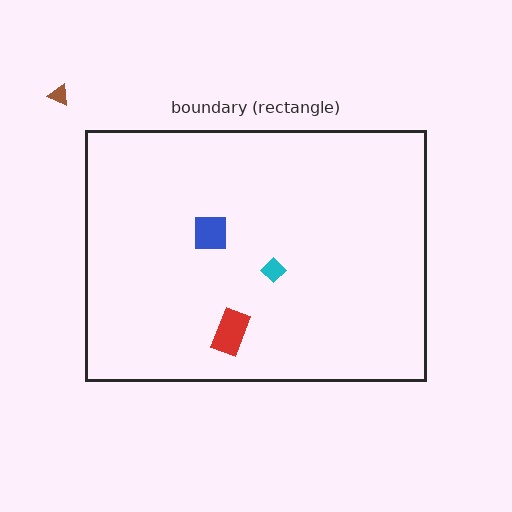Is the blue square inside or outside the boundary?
Inside.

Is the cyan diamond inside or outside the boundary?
Inside.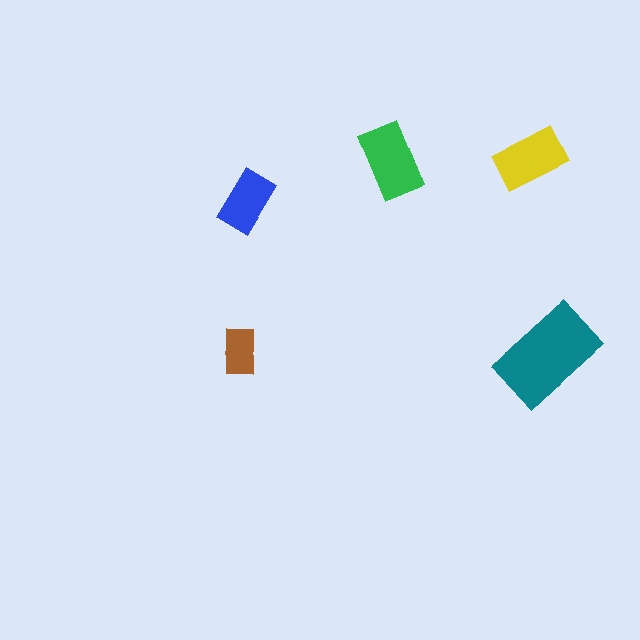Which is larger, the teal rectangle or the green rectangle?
The teal one.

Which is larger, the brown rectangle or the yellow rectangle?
The yellow one.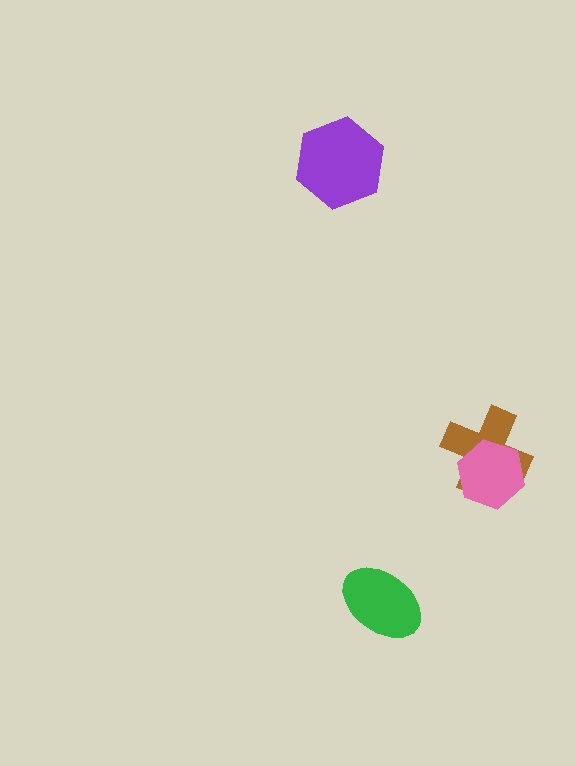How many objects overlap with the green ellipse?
0 objects overlap with the green ellipse.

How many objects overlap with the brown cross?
1 object overlaps with the brown cross.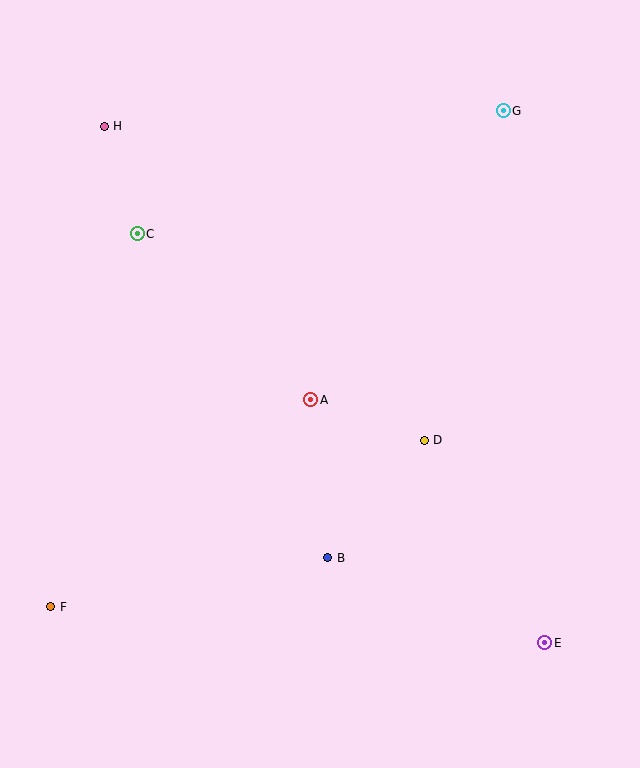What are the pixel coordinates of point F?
Point F is at (51, 607).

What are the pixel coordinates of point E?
Point E is at (545, 643).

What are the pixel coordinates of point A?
Point A is at (311, 400).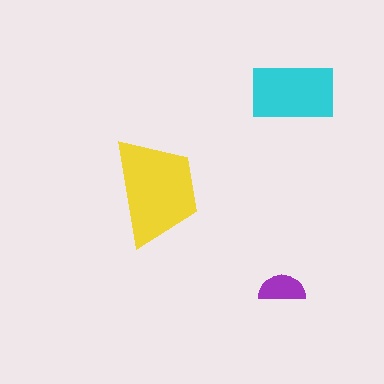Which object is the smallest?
The purple semicircle.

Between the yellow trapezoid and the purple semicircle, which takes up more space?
The yellow trapezoid.